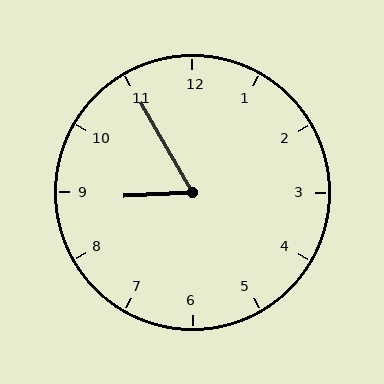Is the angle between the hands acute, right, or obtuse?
It is acute.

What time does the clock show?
8:55.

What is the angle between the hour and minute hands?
Approximately 62 degrees.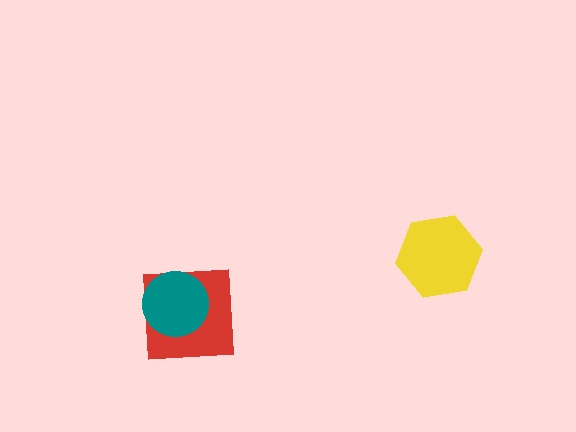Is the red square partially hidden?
Yes, it is partially covered by another shape.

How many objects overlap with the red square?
1 object overlaps with the red square.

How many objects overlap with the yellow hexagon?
0 objects overlap with the yellow hexagon.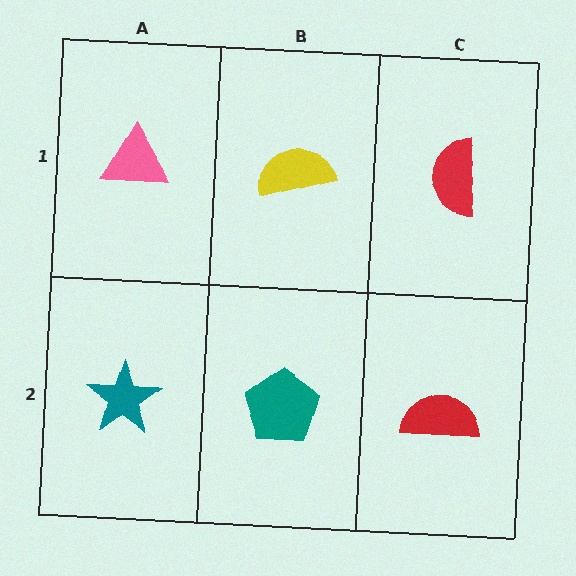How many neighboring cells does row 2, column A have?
2.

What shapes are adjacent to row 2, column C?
A red semicircle (row 1, column C), a teal pentagon (row 2, column B).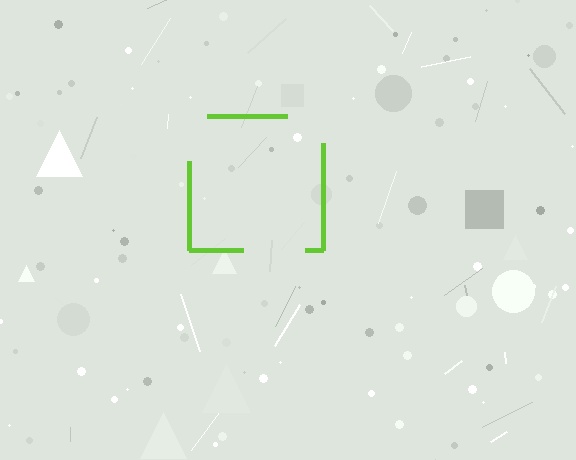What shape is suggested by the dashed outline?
The dashed outline suggests a square.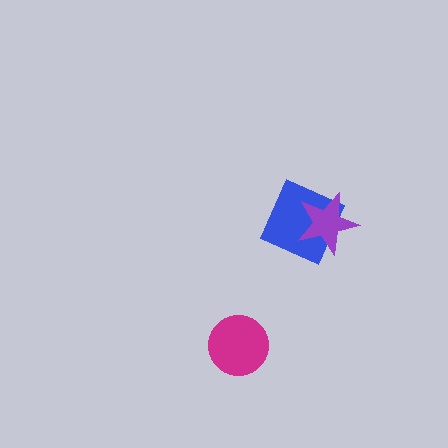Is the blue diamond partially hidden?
Yes, it is partially covered by another shape.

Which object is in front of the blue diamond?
The purple star is in front of the blue diamond.